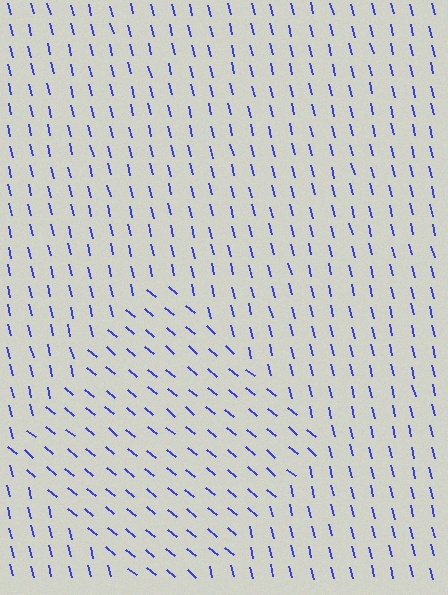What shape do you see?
I see a diamond.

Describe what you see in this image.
The image is filled with small blue line segments. A diamond region in the image has lines oriented differently from the surrounding lines, creating a visible texture boundary.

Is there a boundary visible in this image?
Yes, there is a texture boundary formed by a change in line orientation.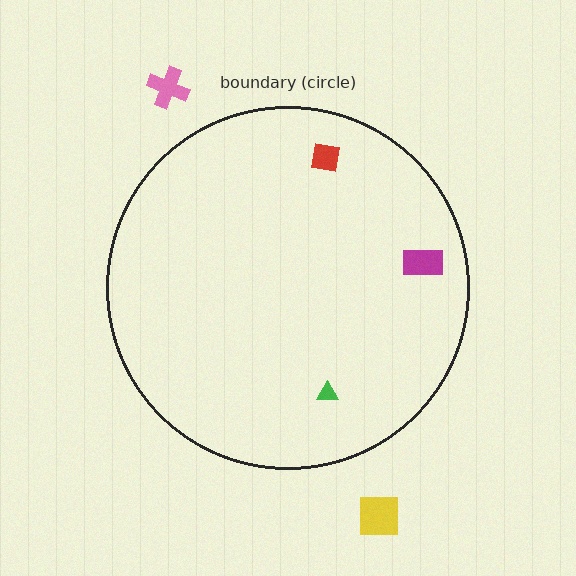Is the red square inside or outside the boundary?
Inside.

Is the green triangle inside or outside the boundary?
Inside.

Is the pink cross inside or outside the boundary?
Outside.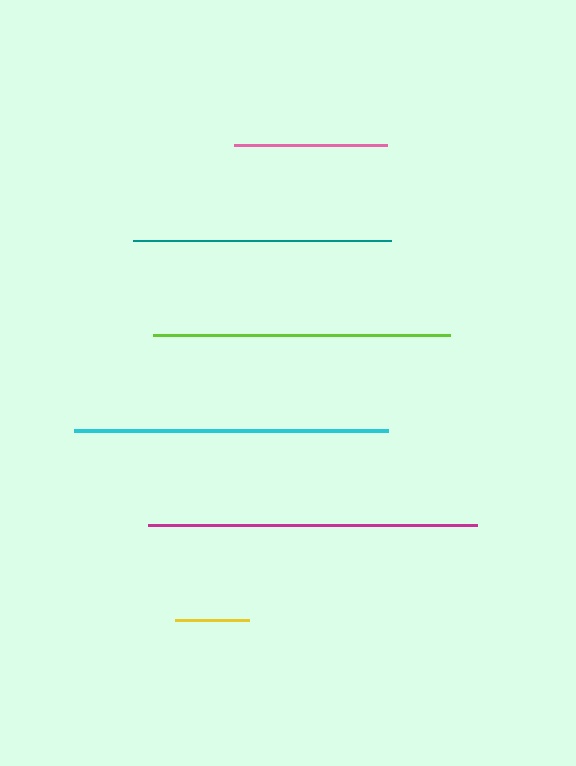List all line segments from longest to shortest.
From longest to shortest: magenta, cyan, lime, teal, pink, yellow.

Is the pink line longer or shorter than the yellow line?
The pink line is longer than the yellow line.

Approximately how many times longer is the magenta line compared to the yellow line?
The magenta line is approximately 4.4 times the length of the yellow line.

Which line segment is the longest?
The magenta line is the longest at approximately 329 pixels.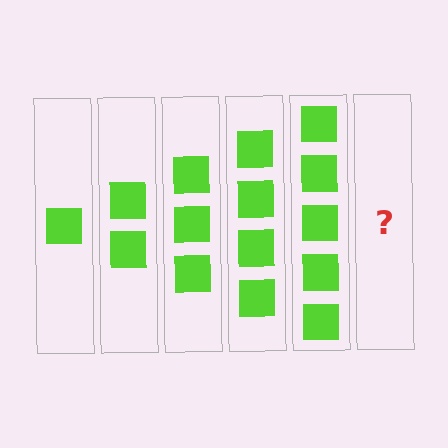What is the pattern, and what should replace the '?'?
The pattern is that each step adds one more square. The '?' should be 6 squares.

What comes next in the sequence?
The next element should be 6 squares.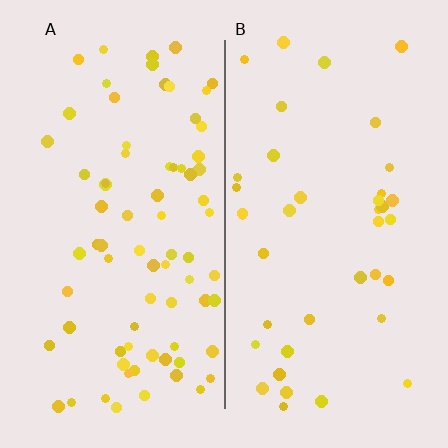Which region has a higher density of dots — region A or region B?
A (the left).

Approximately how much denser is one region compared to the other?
Approximately 1.9× — region A over region B.